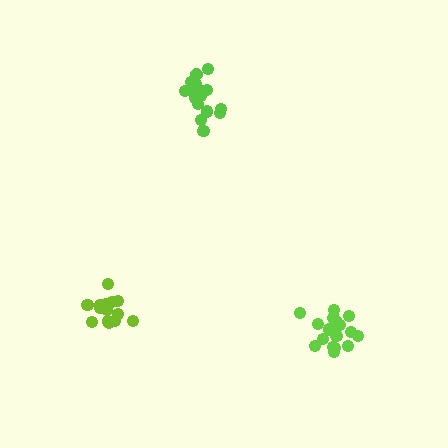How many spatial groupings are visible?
There are 3 spatial groupings.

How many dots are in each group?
Group 1: 16 dots, Group 2: 16 dots, Group 3: 18 dots (50 total).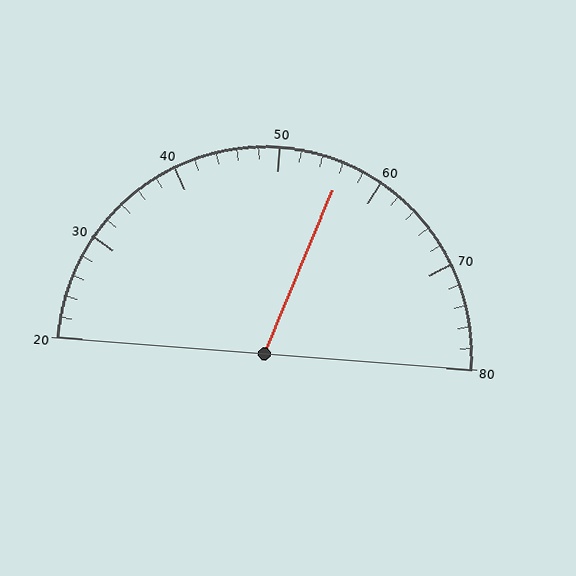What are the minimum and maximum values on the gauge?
The gauge ranges from 20 to 80.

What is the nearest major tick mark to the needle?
The nearest major tick mark is 60.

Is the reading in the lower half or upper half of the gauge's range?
The reading is in the upper half of the range (20 to 80).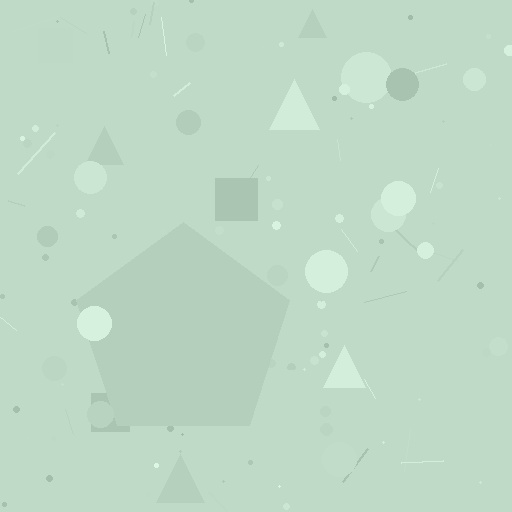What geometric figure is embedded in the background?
A pentagon is embedded in the background.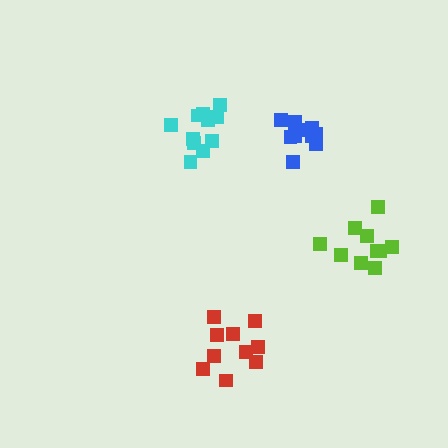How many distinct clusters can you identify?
There are 4 distinct clusters.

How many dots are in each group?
Group 1: 11 dots, Group 2: 12 dots, Group 3: 10 dots, Group 4: 10 dots (43 total).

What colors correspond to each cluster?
The clusters are colored: blue, cyan, lime, red.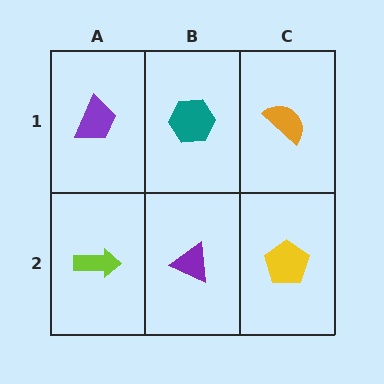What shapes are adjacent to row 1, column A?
A lime arrow (row 2, column A), a teal hexagon (row 1, column B).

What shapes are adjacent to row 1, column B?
A purple triangle (row 2, column B), a purple trapezoid (row 1, column A), an orange semicircle (row 1, column C).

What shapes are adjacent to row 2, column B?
A teal hexagon (row 1, column B), a lime arrow (row 2, column A), a yellow pentagon (row 2, column C).